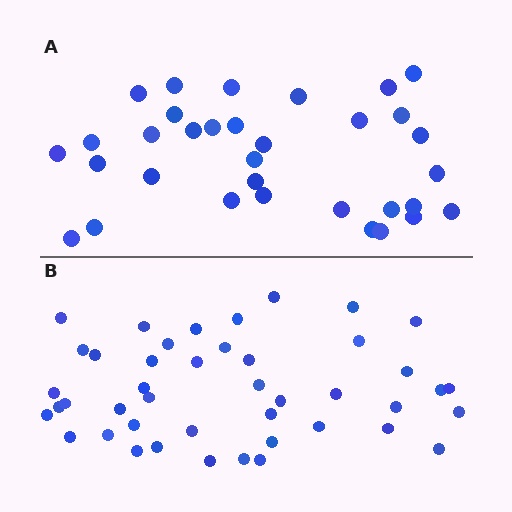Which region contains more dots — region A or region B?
Region B (the bottom region) has more dots.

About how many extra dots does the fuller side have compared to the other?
Region B has roughly 12 or so more dots than region A.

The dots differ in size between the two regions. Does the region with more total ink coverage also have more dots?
No. Region A has more total ink coverage because its dots are larger, but region B actually contains more individual dots. Total area can be misleading — the number of items is what matters here.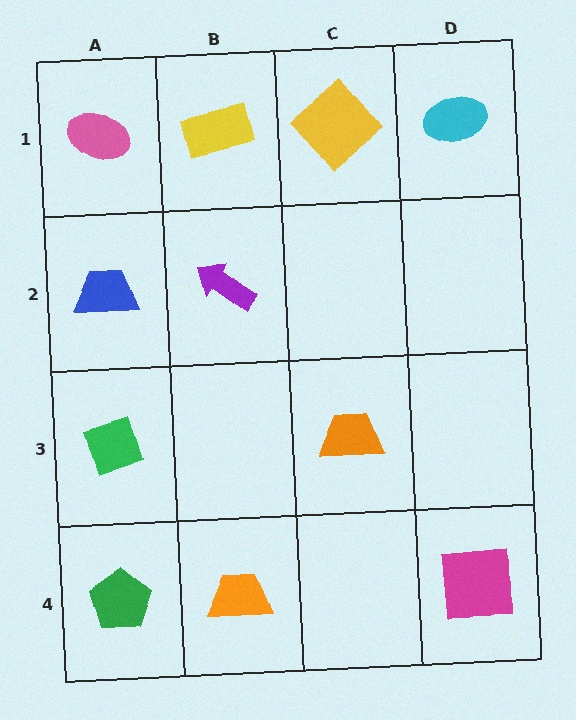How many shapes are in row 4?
3 shapes.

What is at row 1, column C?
A yellow diamond.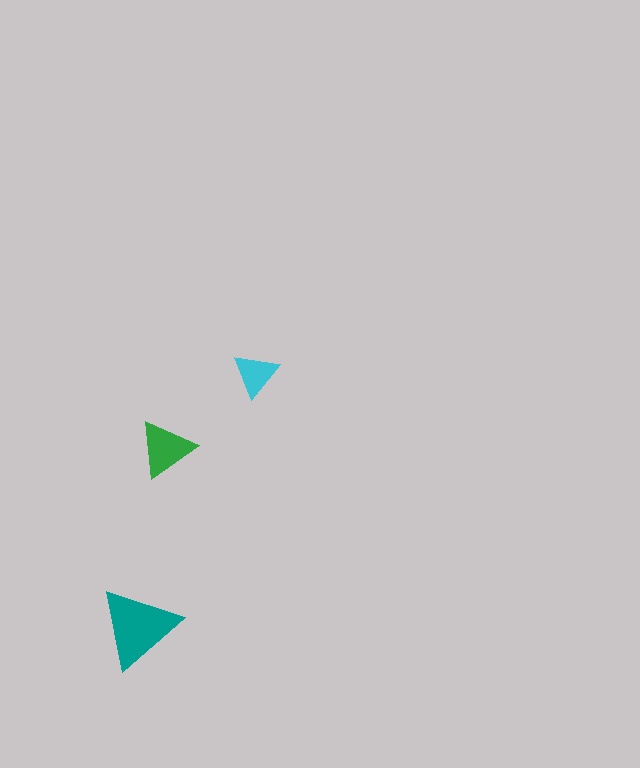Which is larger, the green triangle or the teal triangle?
The teal one.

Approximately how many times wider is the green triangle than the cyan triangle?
About 1.5 times wider.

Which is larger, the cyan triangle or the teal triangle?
The teal one.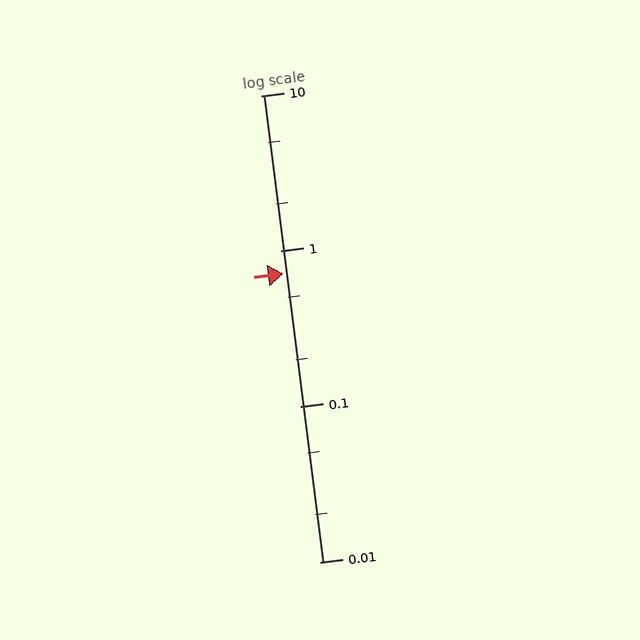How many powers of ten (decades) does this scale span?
The scale spans 3 decades, from 0.01 to 10.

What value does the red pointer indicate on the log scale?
The pointer indicates approximately 0.71.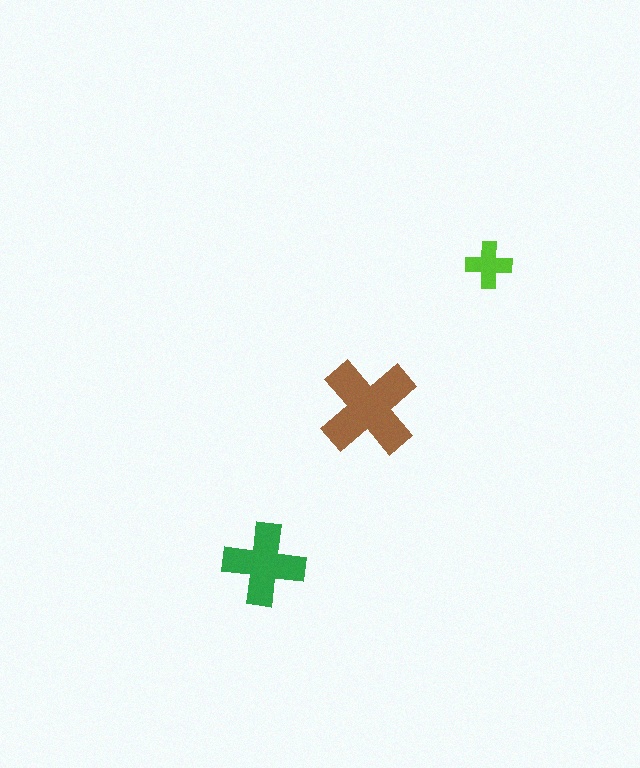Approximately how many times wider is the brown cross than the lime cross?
About 2 times wider.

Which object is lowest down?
The green cross is bottommost.